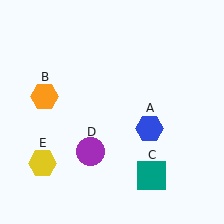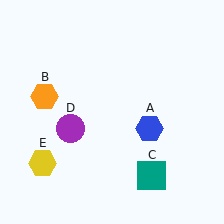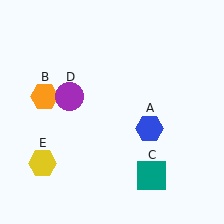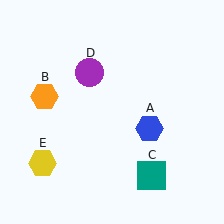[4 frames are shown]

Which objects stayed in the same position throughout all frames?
Blue hexagon (object A) and orange hexagon (object B) and teal square (object C) and yellow hexagon (object E) remained stationary.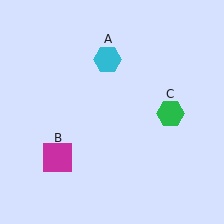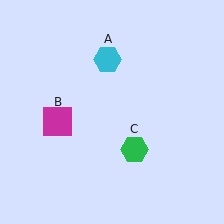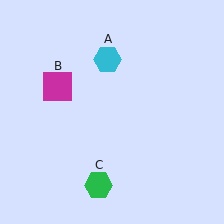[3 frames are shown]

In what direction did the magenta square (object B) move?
The magenta square (object B) moved up.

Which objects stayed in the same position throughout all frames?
Cyan hexagon (object A) remained stationary.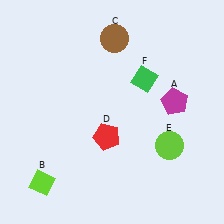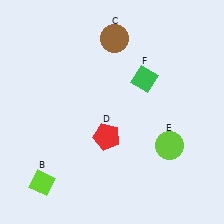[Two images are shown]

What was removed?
The magenta pentagon (A) was removed in Image 2.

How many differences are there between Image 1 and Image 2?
There is 1 difference between the two images.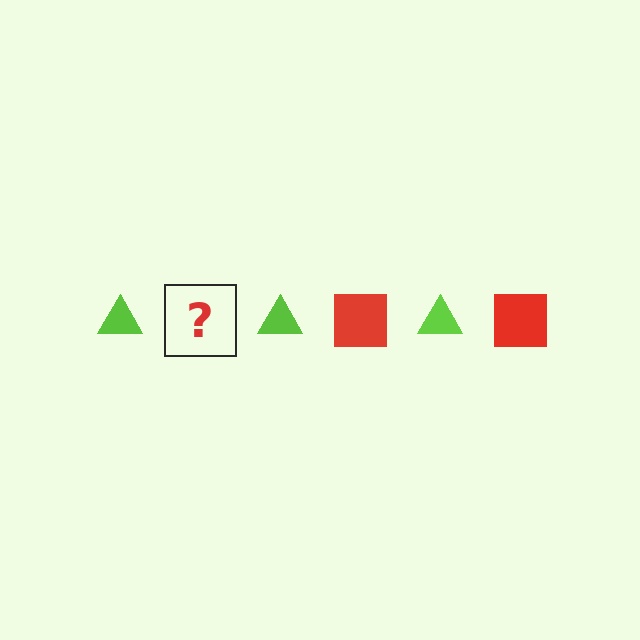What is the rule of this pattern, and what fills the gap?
The rule is that the pattern alternates between lime triangle and red square. The gap should be filled with a red square.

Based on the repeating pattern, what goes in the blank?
The blank should be a red square.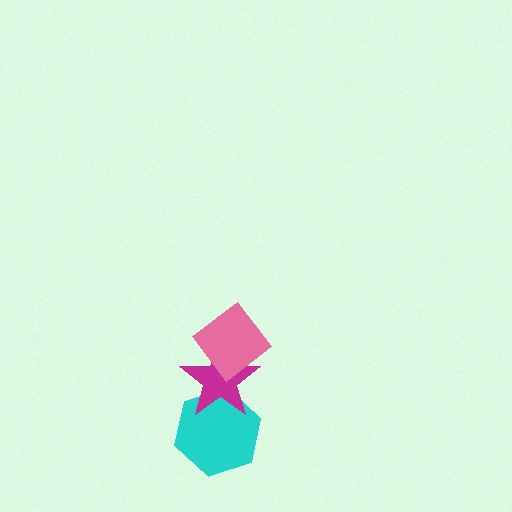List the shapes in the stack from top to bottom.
From top to bottom: the pink diamond, the magenta star, the cyan hexagon.